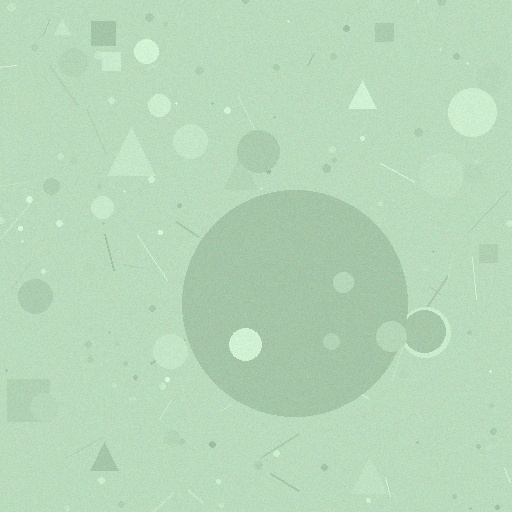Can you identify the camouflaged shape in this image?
The camouflaged shape is a circle.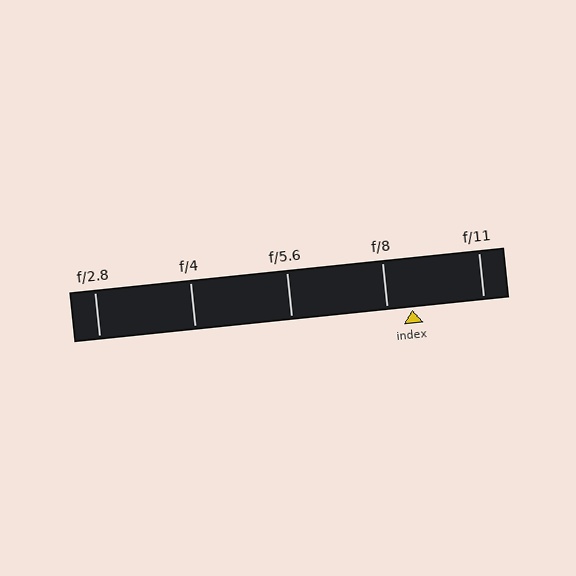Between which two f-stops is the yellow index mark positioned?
The index mark is between f/8 and f/11.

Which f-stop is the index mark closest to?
The index mark is closest to f/8.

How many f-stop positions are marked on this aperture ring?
There are 5 f-stop positions marked.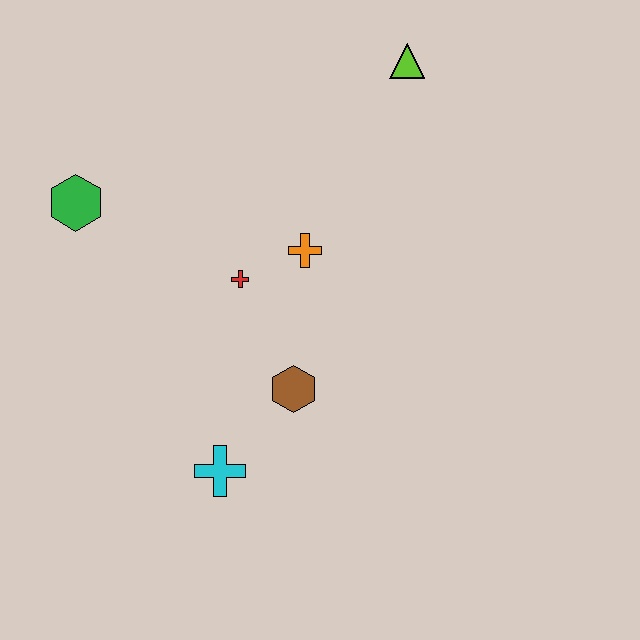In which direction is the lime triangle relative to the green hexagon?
The lime triangle is to the right of the green hexagon.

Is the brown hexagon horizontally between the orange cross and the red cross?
Yes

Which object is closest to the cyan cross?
The brown hexagon is closest to the cyan cross.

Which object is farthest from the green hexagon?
The lime triangle is farthest from the green hexagon.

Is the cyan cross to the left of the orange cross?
Yes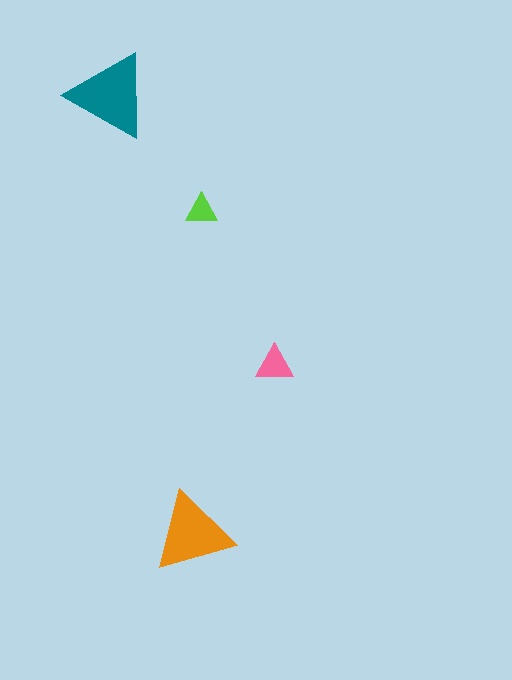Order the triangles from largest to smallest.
the teal one, the orange one, the pink one, the lime one.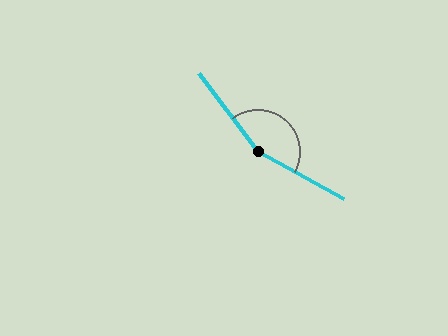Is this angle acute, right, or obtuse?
It is obtuse.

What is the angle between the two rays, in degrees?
Approximately 155 degrees.